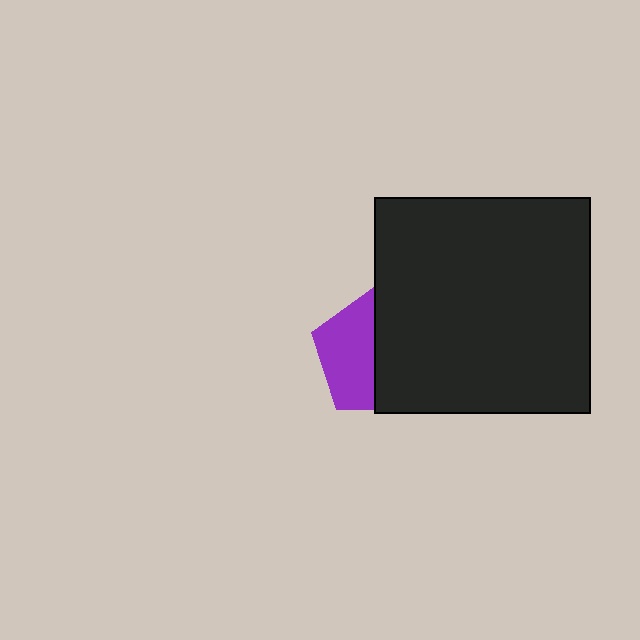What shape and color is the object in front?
The object in front is a black square.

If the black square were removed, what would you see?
You would see the complete purple pentagon.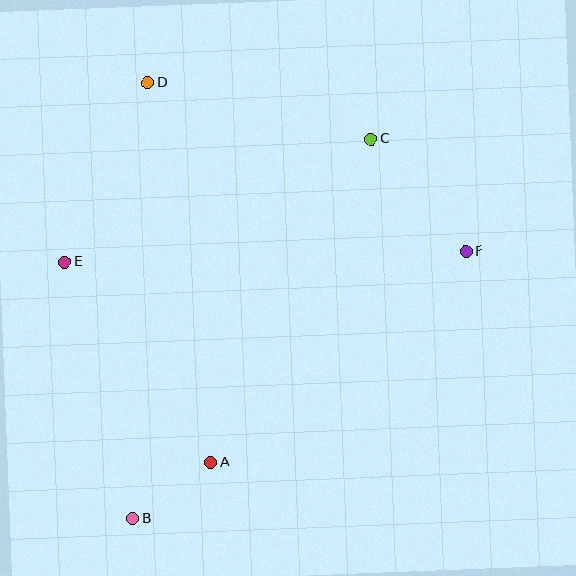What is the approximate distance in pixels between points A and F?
The distance between A and F is approximately 331 pixels.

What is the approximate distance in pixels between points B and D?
The distance between B and D is approximately 436 pixels.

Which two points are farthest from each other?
Points B and C are farthest from each other.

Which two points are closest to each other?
Points A and B are closest to each other.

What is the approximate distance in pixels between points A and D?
The distance between A and D is approximately 385 pixels.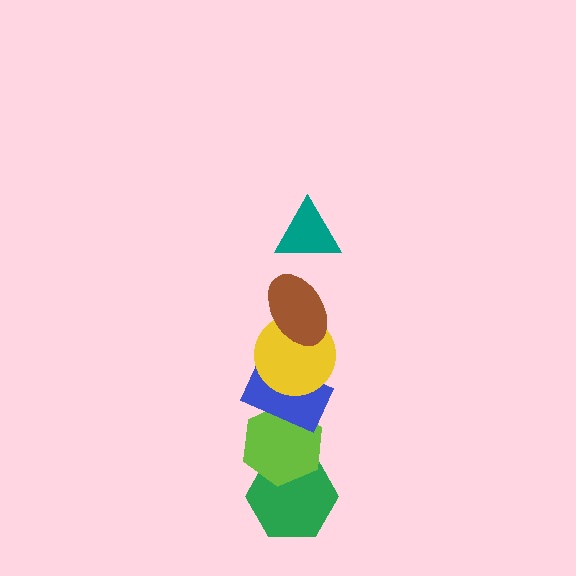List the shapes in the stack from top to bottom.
From top to bottom: the teal triangle, the brown ellipse, the yellow circle, the blue rectangle, the lime hexagon, the green hexagon.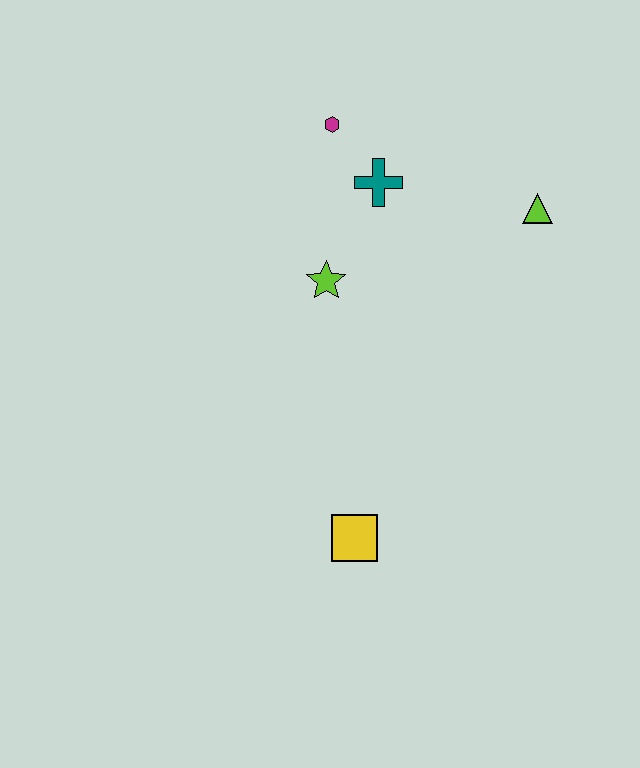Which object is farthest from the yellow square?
The magenta hexagon is farthest from the yellow square.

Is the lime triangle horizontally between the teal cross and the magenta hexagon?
No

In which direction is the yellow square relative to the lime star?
The yellow square is below the lime star.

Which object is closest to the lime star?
The teal cross is closest to the lime star.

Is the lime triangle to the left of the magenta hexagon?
No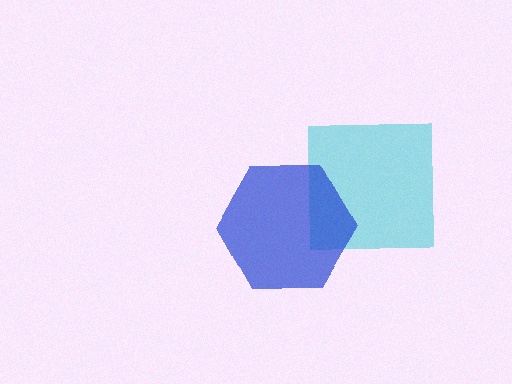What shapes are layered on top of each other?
The layered shapes are: a cyan square, a blue hexagon.